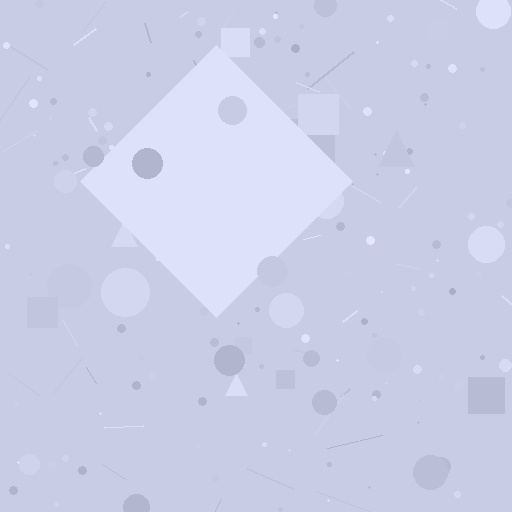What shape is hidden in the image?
A diamond is hidden in the image.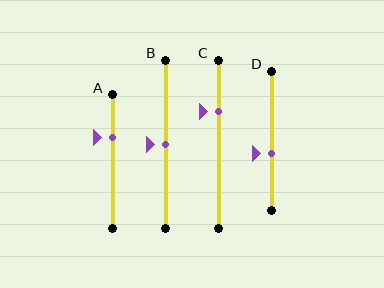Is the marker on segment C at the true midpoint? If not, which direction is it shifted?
No, the marker on segment C is shifted upward by about 19% of the segment length.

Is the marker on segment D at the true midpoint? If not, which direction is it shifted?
No, the marker on segment D is shifted downward by about 9% of the segment length.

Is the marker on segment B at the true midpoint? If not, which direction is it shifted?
Yes, the marker on segment B is at the true midpoint.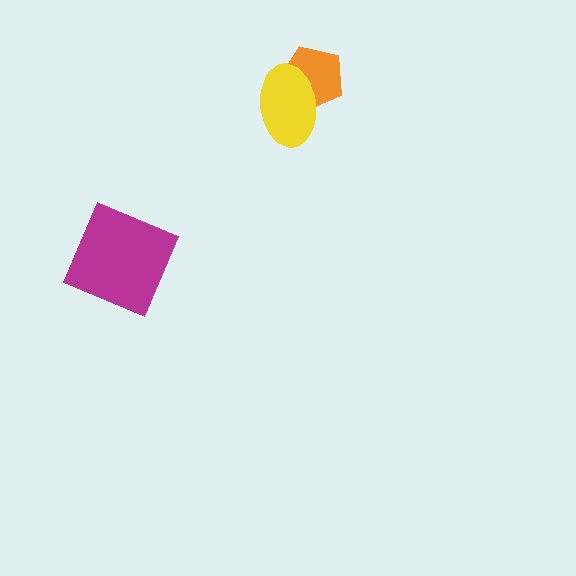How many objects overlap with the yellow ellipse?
1 object overlaps with the yellow ellipse.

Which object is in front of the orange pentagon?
The yellow ellipse is in front of the orange pentagon.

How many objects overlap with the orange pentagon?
1 object overlaps with the orange pentagon.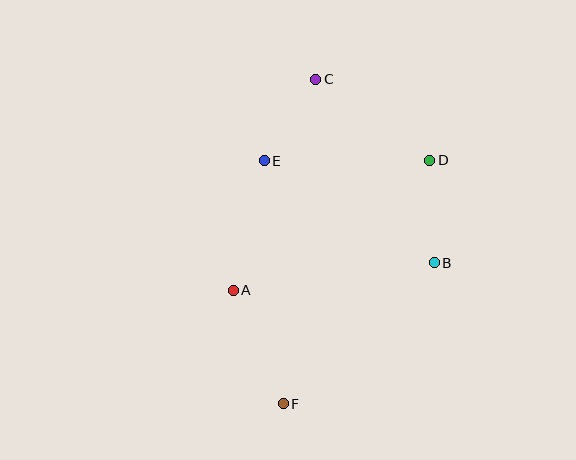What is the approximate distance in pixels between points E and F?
The distance between E and F is approximately 244 pixels.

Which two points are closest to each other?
Points C and E are closest to each other.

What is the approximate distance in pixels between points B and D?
The distance between B and D is approximately 103 pixels.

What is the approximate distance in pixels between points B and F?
The distance between B and F is approximately 207 pixels.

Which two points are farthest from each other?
Points C and F are farthest from each other.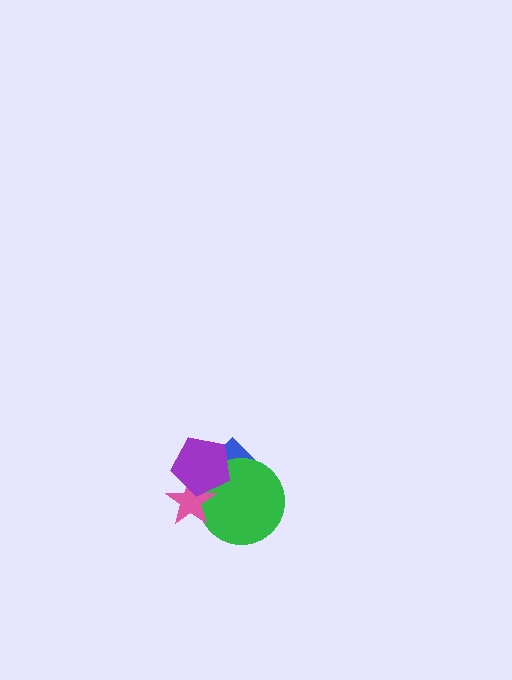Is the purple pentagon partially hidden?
No, no other shape covers it.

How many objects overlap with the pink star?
3 objects overlap with the pink star.